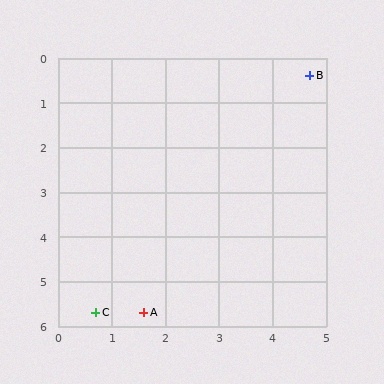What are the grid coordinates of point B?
Point B is at approximately (4.7, 0.4).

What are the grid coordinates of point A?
Point A is at approximately (1.6, 5.7).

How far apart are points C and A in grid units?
Points C and A are about 0.9 grid units apart.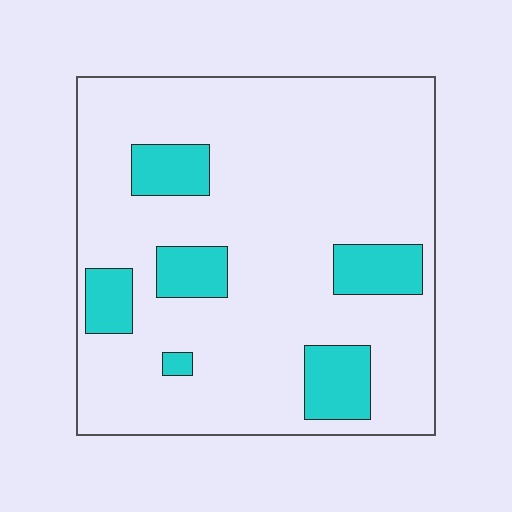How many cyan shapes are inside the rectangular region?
6.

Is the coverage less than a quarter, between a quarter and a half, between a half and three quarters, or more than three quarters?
Less than a quarter.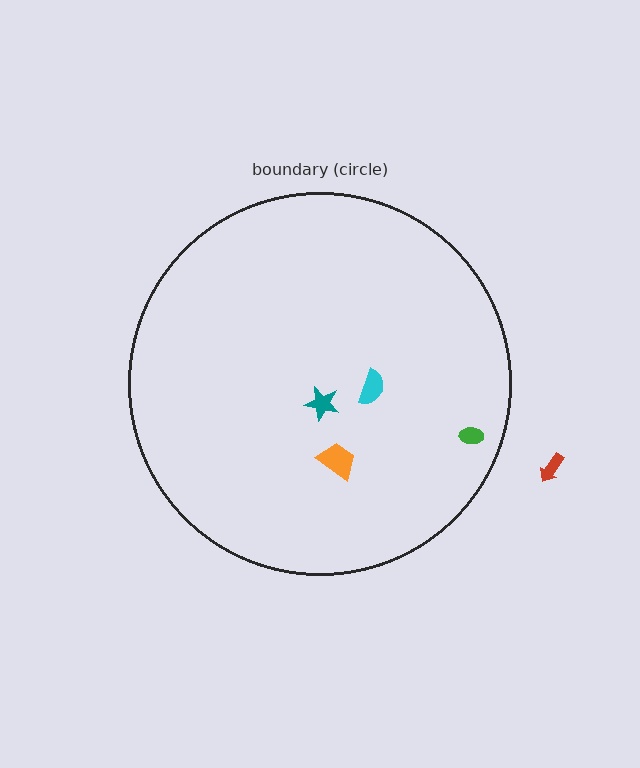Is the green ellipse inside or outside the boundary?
Inside.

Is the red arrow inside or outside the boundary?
Outside.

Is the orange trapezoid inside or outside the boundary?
Inside.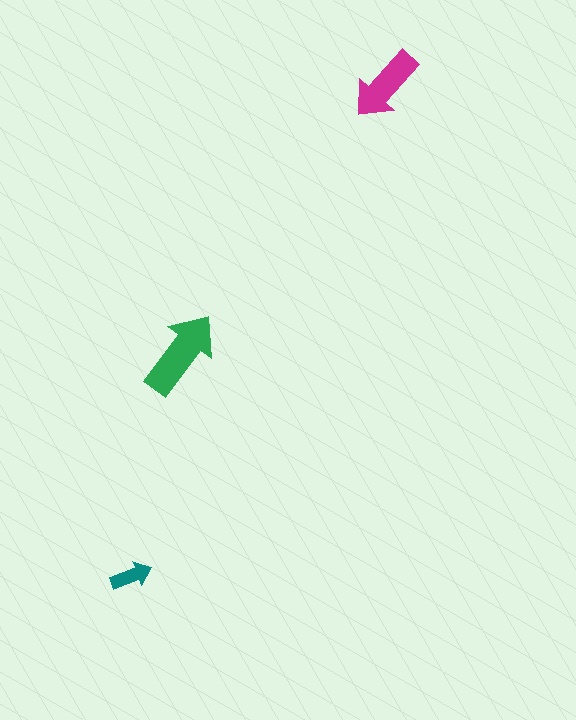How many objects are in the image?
There are 3 objects in the image.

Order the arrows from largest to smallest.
the green one, the magenta one, the teal one.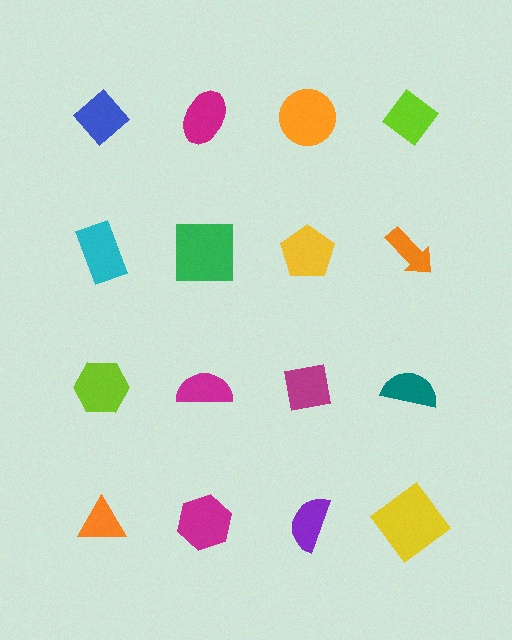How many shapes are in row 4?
4 shapes.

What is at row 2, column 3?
A yellow pentagon.